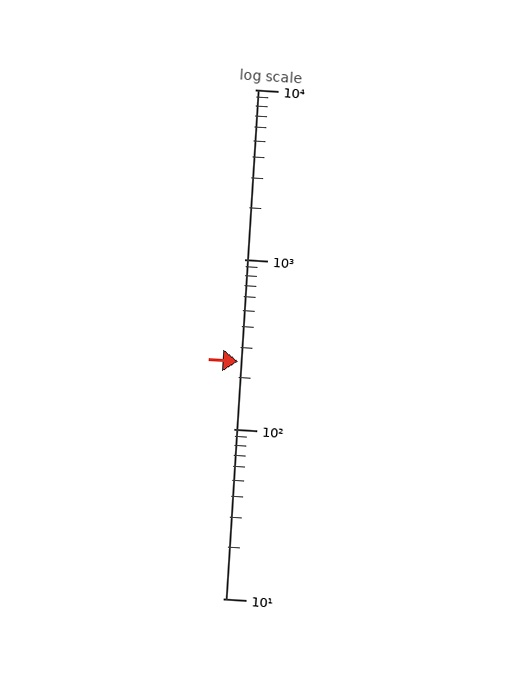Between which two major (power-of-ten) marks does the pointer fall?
The pointer is between 100 and 1000.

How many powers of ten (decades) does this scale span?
The scale spans 3 decades, from 10 to 10000.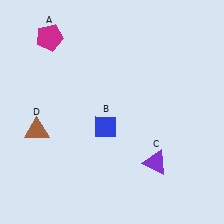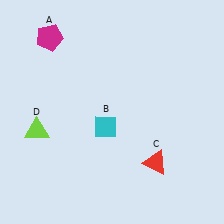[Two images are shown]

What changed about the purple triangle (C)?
In Image 1, C is purple. In Image 2, it changed to red.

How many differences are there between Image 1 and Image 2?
There are 3 differences between the two images.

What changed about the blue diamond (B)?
In Image 1, B is blue. In Image 2, it changed to cyan.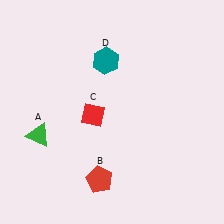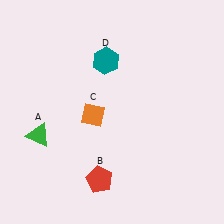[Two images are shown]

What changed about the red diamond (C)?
In Image 1, C is red. In Image 2, it changed to orange.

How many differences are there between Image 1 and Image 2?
There is 1 difference between the two images.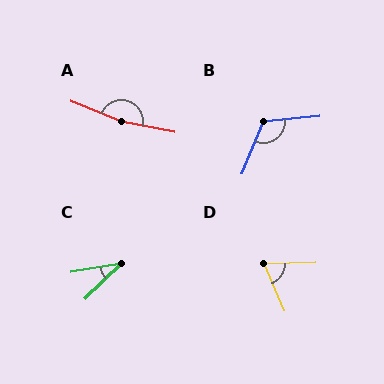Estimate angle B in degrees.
Approximately 118 degrees.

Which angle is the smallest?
C, at approximately 35 degrees.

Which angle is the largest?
A, at approximately 169 degrees.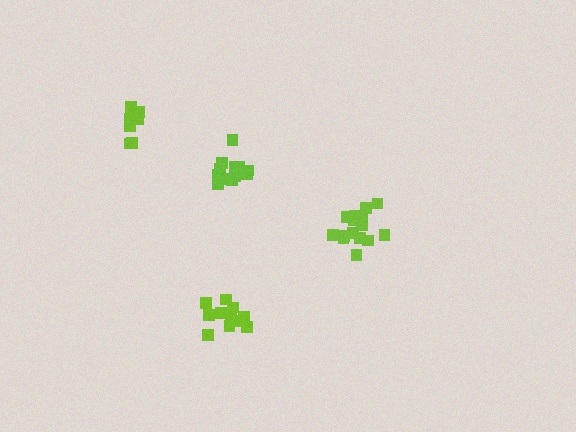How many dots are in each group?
Group 1: 15 dots, Group 2: 12 dots, Group 3: 11 dots, Group 4: 10 dots (48 total).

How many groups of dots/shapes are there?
There are 4 groups.